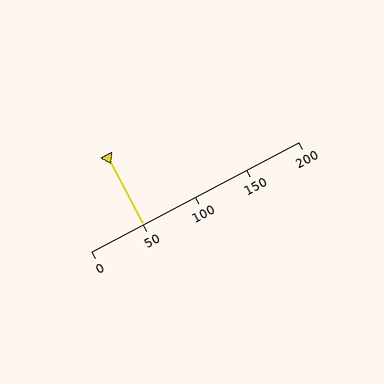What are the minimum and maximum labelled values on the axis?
The axis runs from 0 to 200.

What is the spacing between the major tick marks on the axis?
The major ticks are spaced 50 apart.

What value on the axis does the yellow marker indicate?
The marker indicates approximately 50.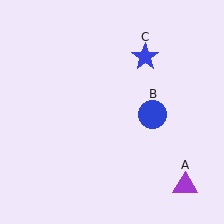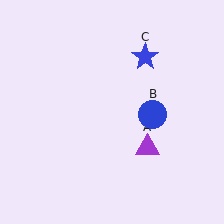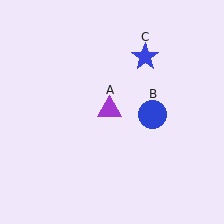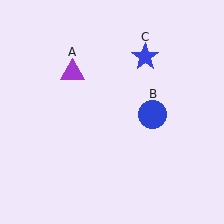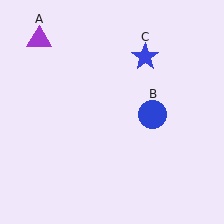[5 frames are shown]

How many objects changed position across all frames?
1 object changed position: purple triangle (object A).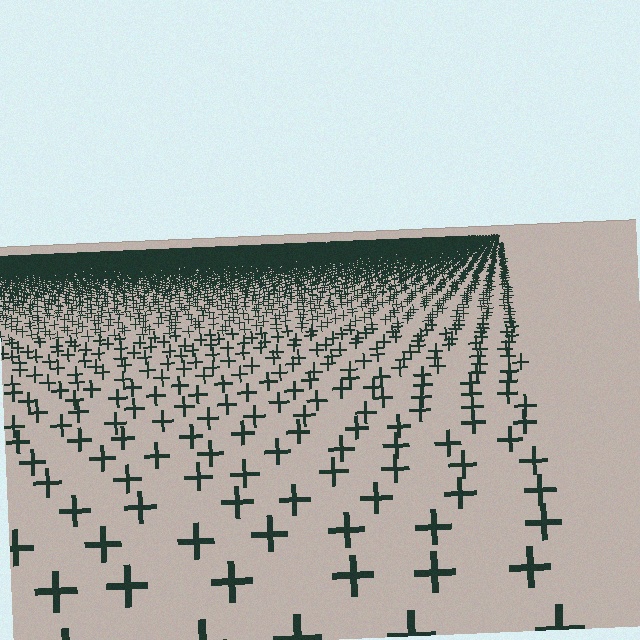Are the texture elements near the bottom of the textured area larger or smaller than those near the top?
Larger. Near the bottom, elements are closer to the viewer and appear at a bigger on-screen size.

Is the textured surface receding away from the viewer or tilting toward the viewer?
The surface is receding away from the viewer. Texture elements get smaller and denser toward the top.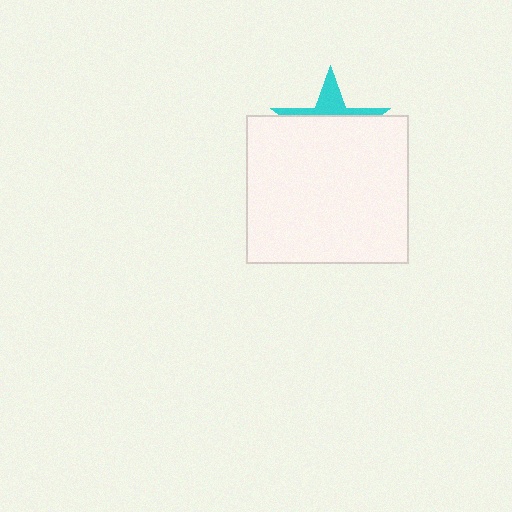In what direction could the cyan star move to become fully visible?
The cyan star could move up. That would shift it out from behind the white rectangle entirely.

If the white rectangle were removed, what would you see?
You would see the complete cyan star.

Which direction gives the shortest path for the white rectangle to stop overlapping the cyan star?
Moving down gives the shortest separation.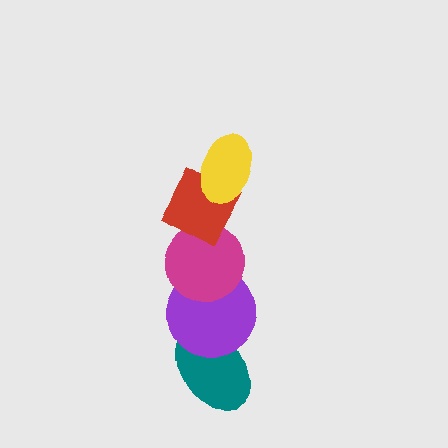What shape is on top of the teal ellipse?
The purple circle is on top of the teal ellipse.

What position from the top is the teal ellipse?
The teal ellipse is 5th from the top.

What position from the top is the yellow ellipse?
The yellow ellipse is 1st from the top.